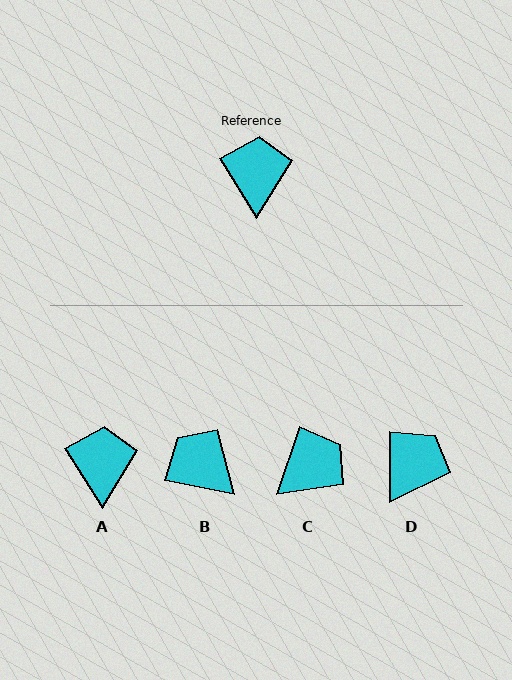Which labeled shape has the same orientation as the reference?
A.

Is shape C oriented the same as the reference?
No, it is off by about 51 degrees.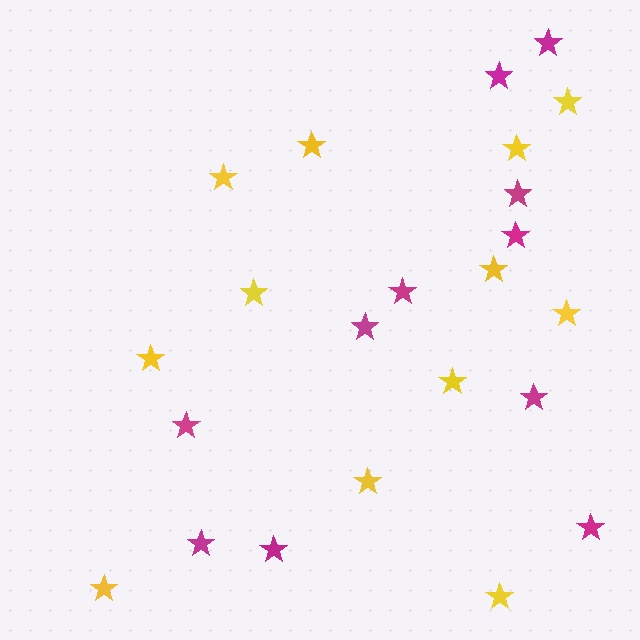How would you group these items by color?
There are 2 groups: one group of magenta stars (11) and one group of yellow stars (12).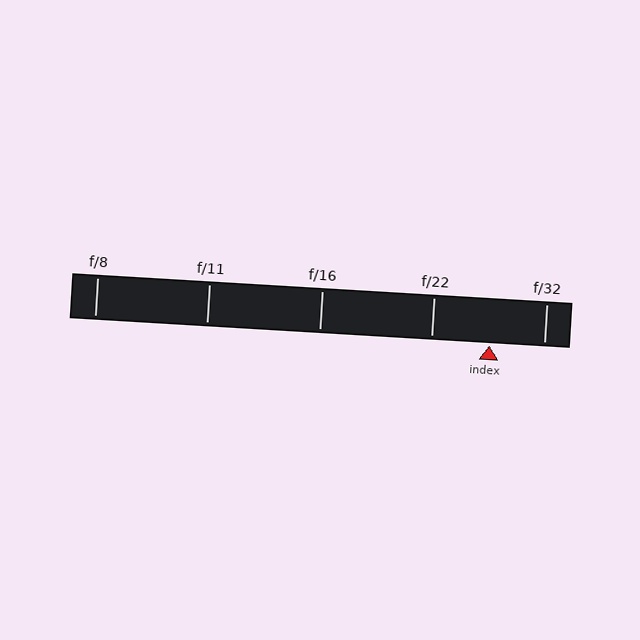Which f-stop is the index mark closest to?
The index mark is closest to f/32.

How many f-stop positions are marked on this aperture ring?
There are 5 f-stop positions marked.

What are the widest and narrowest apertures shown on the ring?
The widest aperture shown is f/8 and the narrowest is f/32.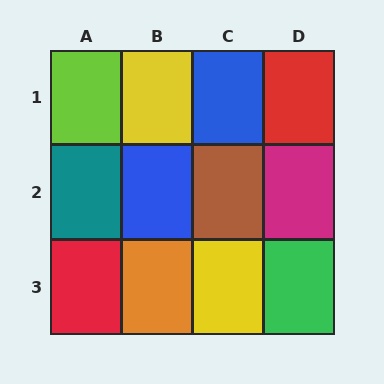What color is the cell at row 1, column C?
Blue.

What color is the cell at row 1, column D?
Red.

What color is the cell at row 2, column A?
Teal.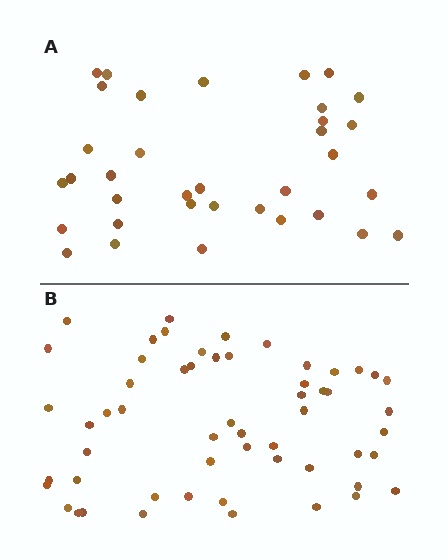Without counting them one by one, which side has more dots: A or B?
Region B (the bottom region) has more dots.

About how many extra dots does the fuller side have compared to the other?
Region B has approximately 20 more dots than region A.